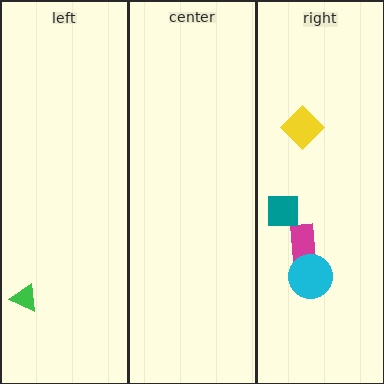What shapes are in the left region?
The green triangle.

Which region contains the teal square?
The right region.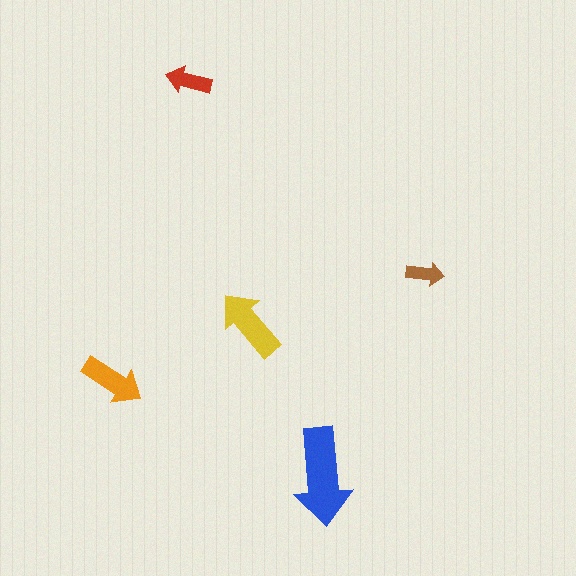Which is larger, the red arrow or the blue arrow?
The blue one.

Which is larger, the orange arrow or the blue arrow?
The blue one.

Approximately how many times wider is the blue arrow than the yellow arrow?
About 1.5 times wider.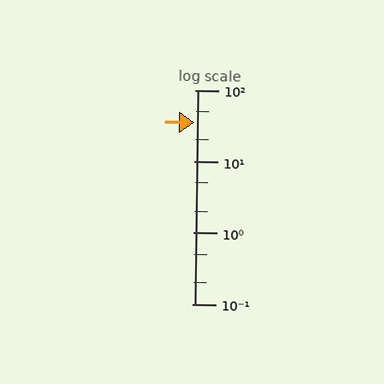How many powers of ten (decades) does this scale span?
The scale spans 3 decades, from 0.1 to 100.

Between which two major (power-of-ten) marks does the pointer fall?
The pointer is between 10 and 100.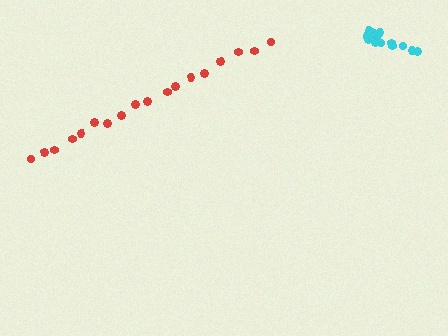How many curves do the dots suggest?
There are 2 distinct paths.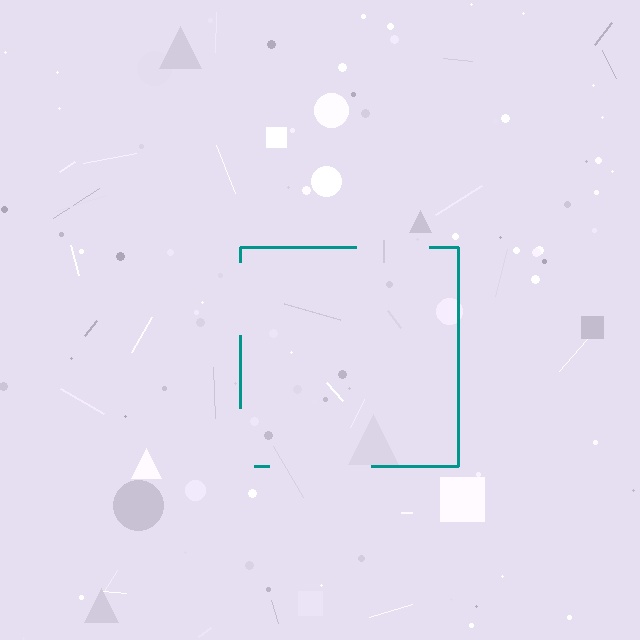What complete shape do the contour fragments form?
The contour fragments form a square.